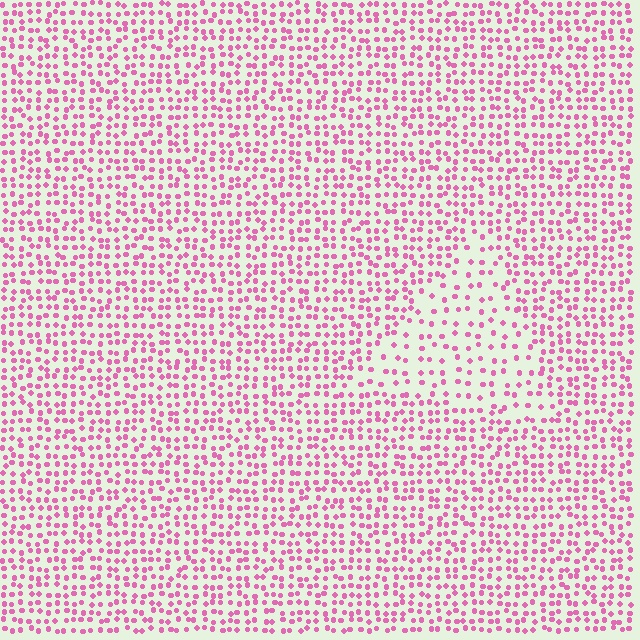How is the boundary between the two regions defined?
The boundary is defined by a change in element density (approximately 2.0x ratio). All elements are the same color, size, and shape.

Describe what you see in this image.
The image contains small pink elements arranged at two different densities. A triangle-shaped region is visible where the elements are less densely packed than the surrounding area.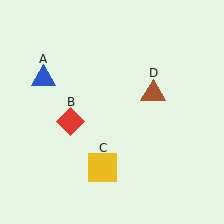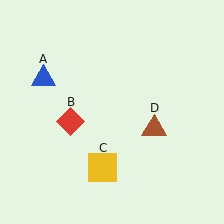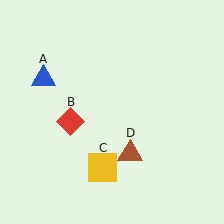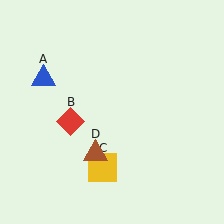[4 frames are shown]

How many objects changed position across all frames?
1 object changed position: brown triangle (object D).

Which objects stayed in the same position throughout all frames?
Blue triangle (object A) and red diamond (object B) and yellow square (object C) remained stationary.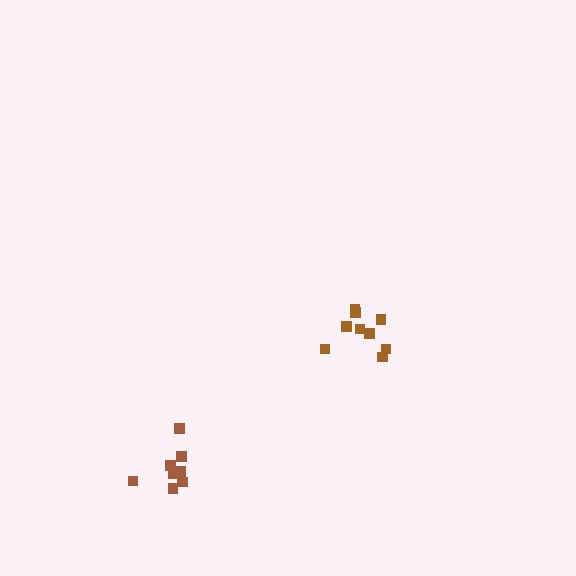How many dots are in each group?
Group 1: 8 dots, Group 2: 9 dots (17 total).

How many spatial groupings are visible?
There are 2 spatial groupings.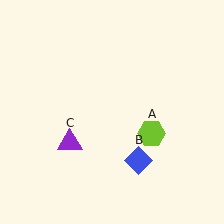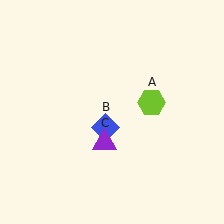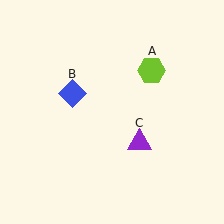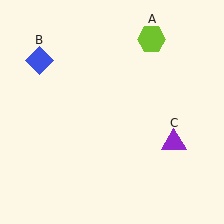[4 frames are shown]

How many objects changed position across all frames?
3 objects changed position: lime hexagon (object A), blue diamond (object B), purple triangle (object C).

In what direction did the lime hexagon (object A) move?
The lime hexagon (object A) moved up.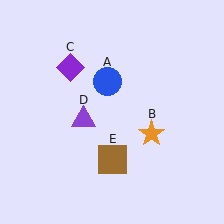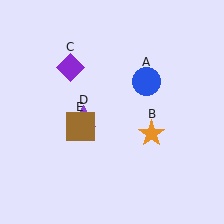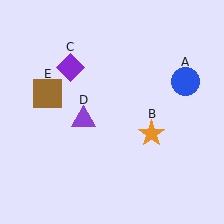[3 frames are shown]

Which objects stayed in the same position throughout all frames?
Orange star (object B) and purple diamond (object C) and purple triangle (object D) remained stationary.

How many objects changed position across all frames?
2 objects changed position: blue circle (object A), brown square (object E).